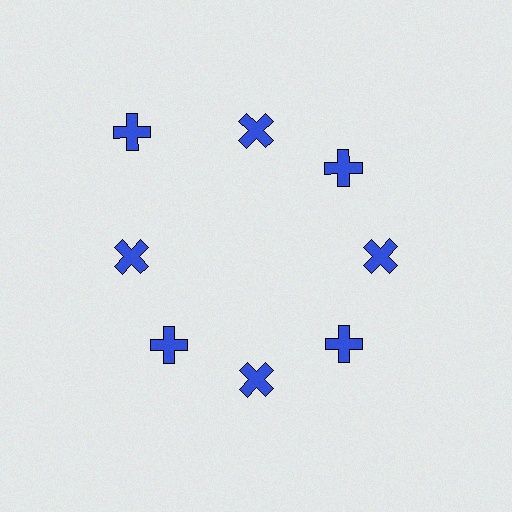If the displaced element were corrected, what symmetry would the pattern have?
It would have 8-fold rotational symmetry — the pattern would map onto itself every 45 degrees.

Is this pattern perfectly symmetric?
No. The 8 blue crosses are arranged in a ring, but one element near the 10 o'clock position is pushed outward from the center, breaking the 8-fold rotational symmetry.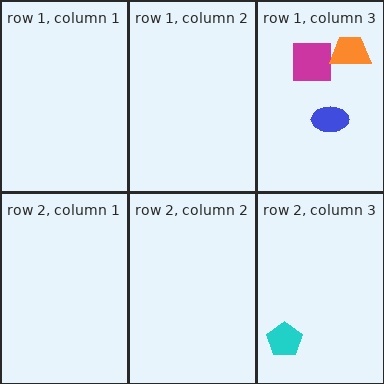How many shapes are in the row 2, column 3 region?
1.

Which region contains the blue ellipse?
The row 1, column 3 region.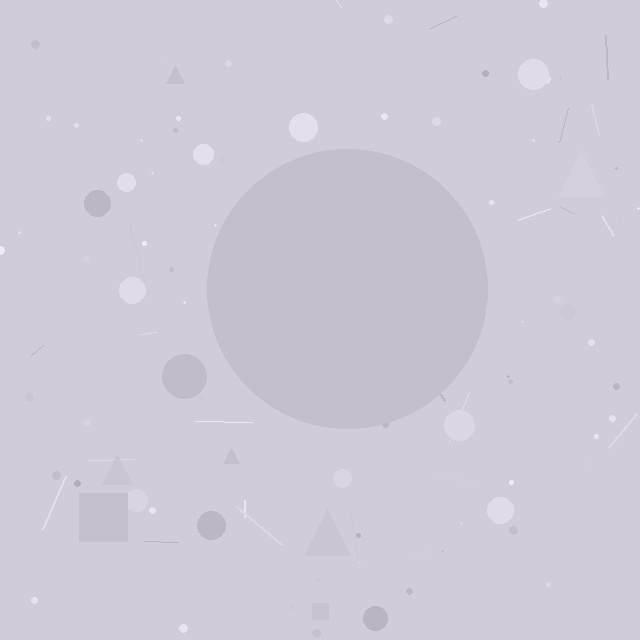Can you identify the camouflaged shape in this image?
The camouflaged shape is a circle.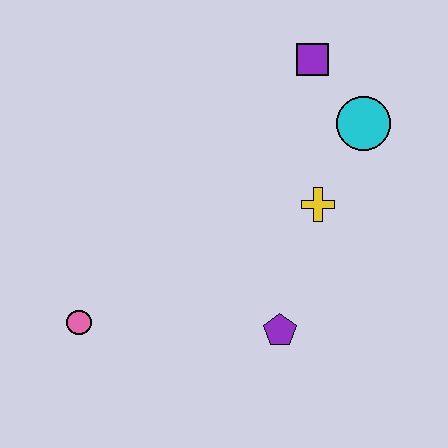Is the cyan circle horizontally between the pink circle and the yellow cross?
No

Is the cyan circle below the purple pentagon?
No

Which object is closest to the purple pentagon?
The yellow cross is closest to the purple pentagon.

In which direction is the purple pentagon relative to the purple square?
The purple pentagon is below the purple square.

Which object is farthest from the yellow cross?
The pink circle is farthest from the yellow cross.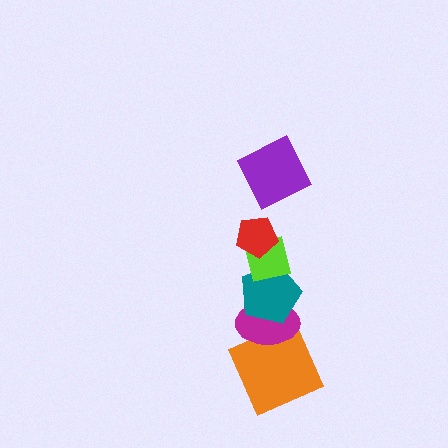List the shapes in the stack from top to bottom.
From top to bottom: the purple square, the red pentagon, the lime square, the teal pentagon, the magenta ellipse, the orange square.